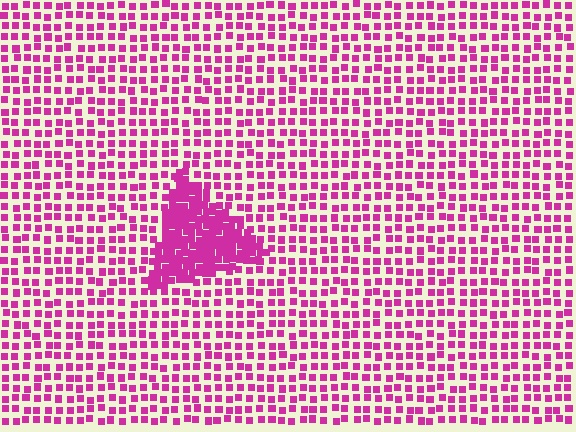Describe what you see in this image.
The image contains small magenta elements arranged at two different densities. A triangle-shaped region is visible where the elements are more densely packed than the surrounding area.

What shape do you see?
I see a triangle.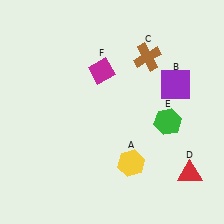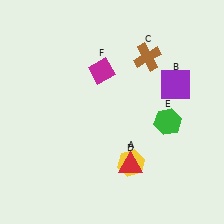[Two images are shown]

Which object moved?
The red triangle (D) moved left.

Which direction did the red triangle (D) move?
The red triangle (D) moved left.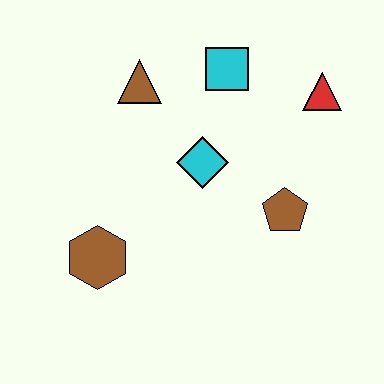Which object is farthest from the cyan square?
The brown hexagon is farthest from the cyan square.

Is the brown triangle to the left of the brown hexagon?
No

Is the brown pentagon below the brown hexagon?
No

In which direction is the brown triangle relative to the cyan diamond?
The brown triangle is above the cyan diamond.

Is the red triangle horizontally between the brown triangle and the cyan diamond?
No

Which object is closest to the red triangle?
The cyan square is closest to the red triangle.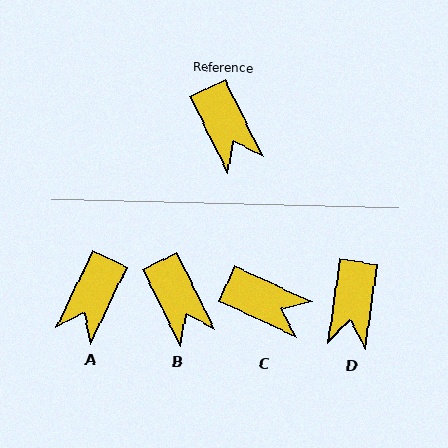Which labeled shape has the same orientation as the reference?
B.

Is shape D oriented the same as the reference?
No, it is off by about 34 degrees.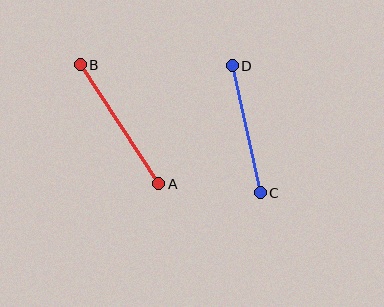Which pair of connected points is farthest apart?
Points A and B are farthest apart.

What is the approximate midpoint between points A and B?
The midpoint is at approximately (119, 124) pixels.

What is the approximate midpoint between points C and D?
The midpoint is at approximately (246, 129) pixels.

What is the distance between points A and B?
The distance is approximately 143 pixels.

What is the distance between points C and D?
The distance is approximately 130 pixels.